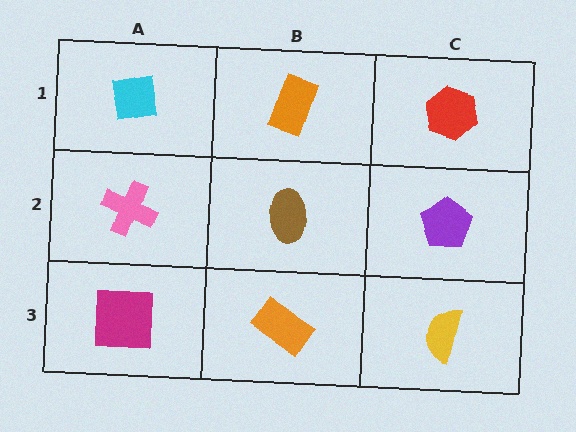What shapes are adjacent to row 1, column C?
A purple pentagon (row 2, column C), an orange rectangle (row 1, column B).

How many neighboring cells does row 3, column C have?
2.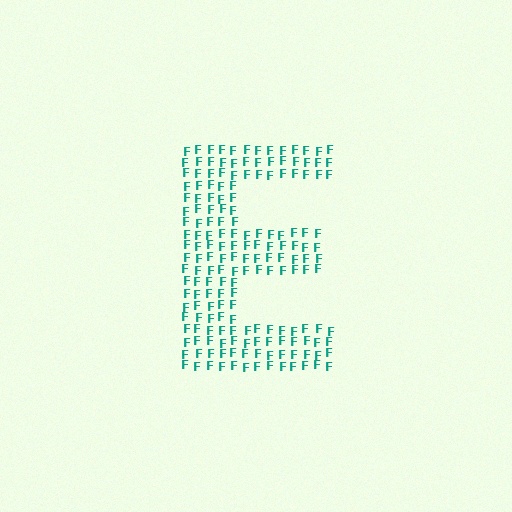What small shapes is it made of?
It is made of small letter F's.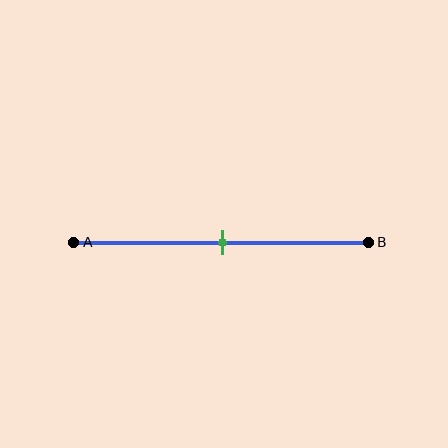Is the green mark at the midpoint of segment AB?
Yes, the mark is approximately at the midpoint.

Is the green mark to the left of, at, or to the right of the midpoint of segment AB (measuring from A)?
The green mark is approximately at the midpoint of segment AB.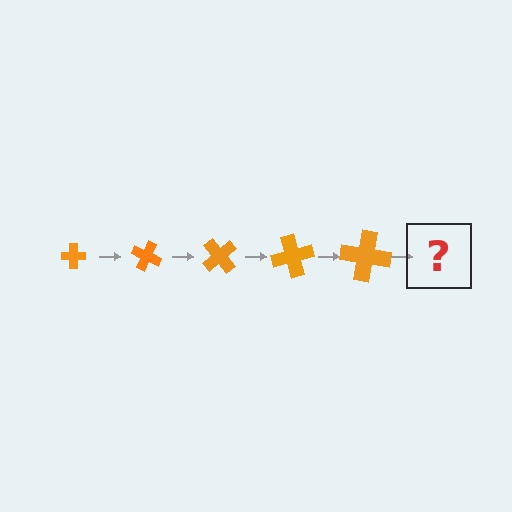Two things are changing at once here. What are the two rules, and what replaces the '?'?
The two rules are that the cross grows larger each step and it rotates 25 degrees each step. The '?' should be a cross, larger than the previous one and rotated 125 degrees from the start.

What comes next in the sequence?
The next element should be a cross, larger than the previous one and rotated 125 degrees from the start.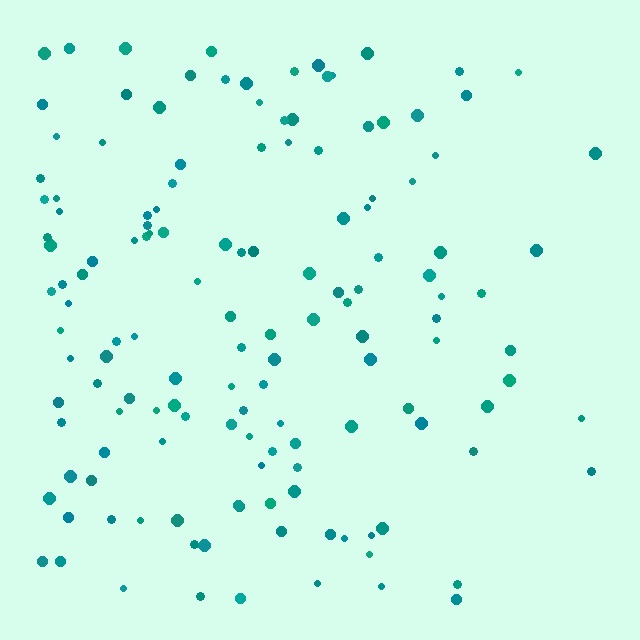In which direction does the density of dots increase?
From right to left, with the left side densest.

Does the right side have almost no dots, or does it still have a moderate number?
Still a moderate number, just noticeably fewer than the left.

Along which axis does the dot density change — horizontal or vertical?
Horizontal.